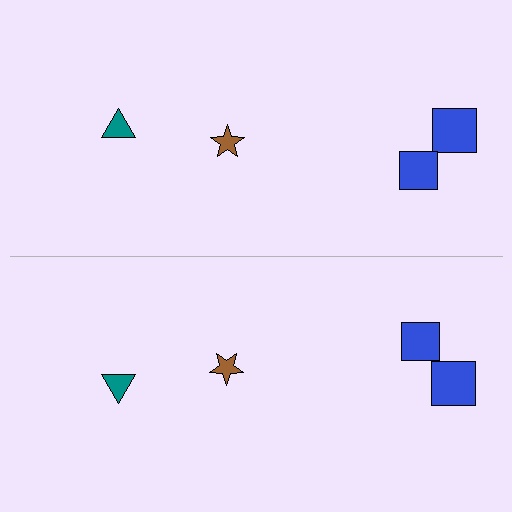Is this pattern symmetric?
Yes, this pattern has bilateral (reflection) symmetry.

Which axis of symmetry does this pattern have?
The pattern has a horizontal axis of symmetry running through the center of the image.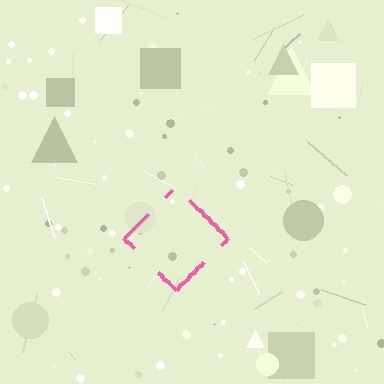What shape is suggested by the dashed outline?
The dashed outline suggests a diamond.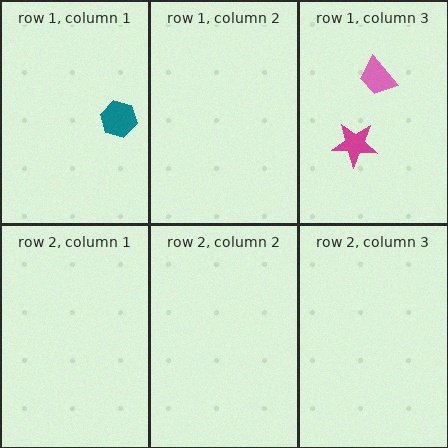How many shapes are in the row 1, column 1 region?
1.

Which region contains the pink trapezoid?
The row 1, column 3 region.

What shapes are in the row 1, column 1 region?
The teal hexagon.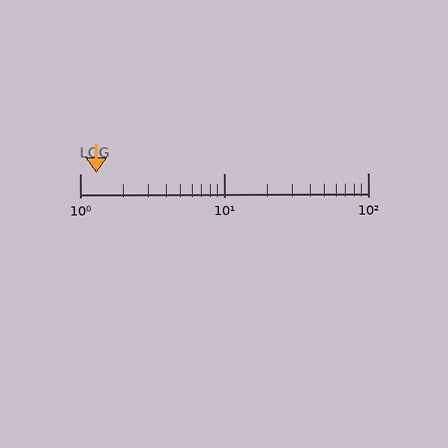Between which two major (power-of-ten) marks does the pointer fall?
The pointer is between 1 and 10.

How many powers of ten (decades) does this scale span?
The scale spans 2 decades, from 1 to 100.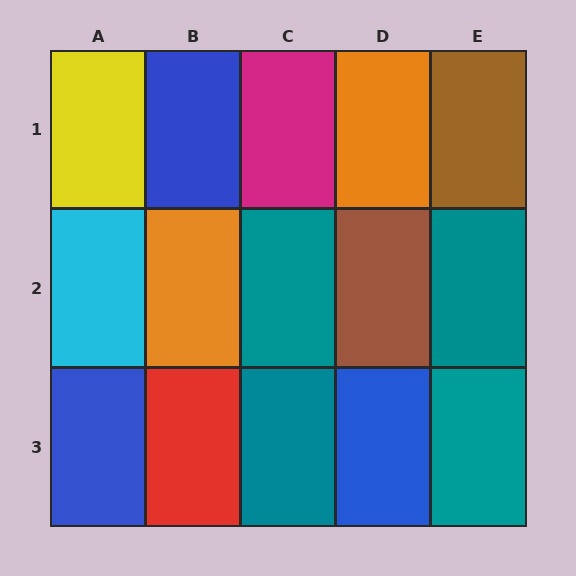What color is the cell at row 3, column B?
Red.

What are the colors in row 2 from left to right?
Cyan, orange, teal, brown, teal.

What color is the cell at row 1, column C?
Magenta.